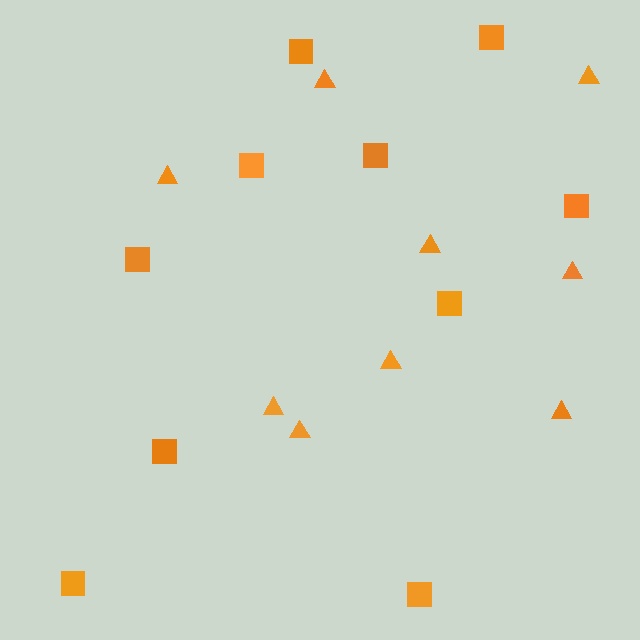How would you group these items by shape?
There are 2 groups: one group of squares (10) and one group of triangles (9).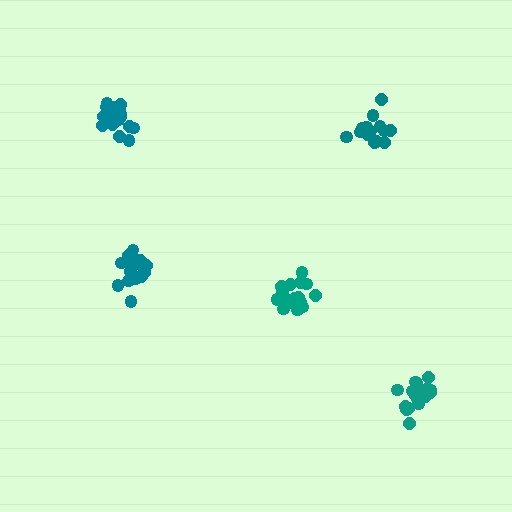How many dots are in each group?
Group 1: 17 dots, Group 2: 16 dots, Group 3: 17 dots, Group 4: 21 dots, Group 5: 19 dots (90 total).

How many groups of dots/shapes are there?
There are 5 groups.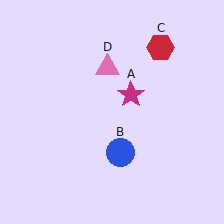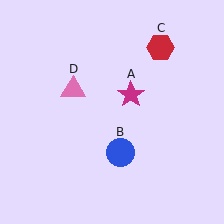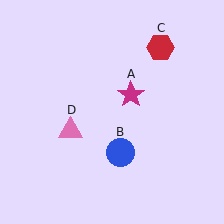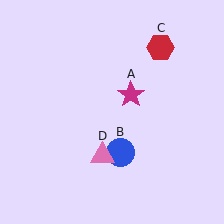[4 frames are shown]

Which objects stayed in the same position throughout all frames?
Magenta star (object A) and blue circle (object B) and red hexagon (object C) remained stationary.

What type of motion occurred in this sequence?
The pink triangle (object D) rotated counterclockwise around the center of the scene.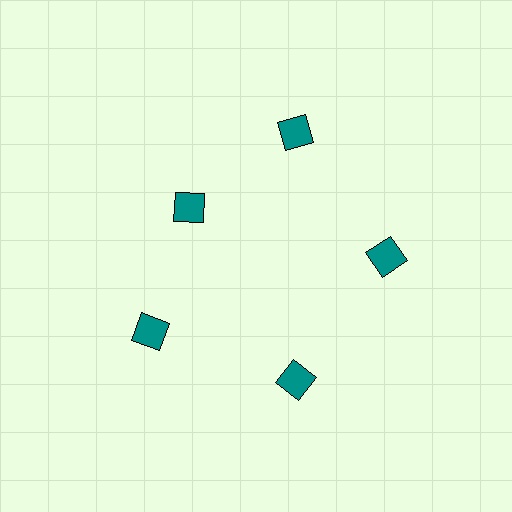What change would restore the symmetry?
The symmetry would be restored by moving it outward, back onto the ring so that all 5 diamonds sit at equal angles and equal distance from the center.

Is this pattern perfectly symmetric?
No. The 5 teal diamonds are arranged in a ring, but one element near the 10 o'clock position is pulled inward toward the center, breaking the 5-fold rotational symmetry.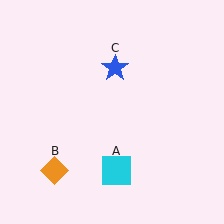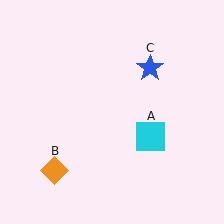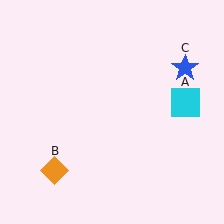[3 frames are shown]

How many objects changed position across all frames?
2 objects changed position: cyan square (object A), blue star (object C).